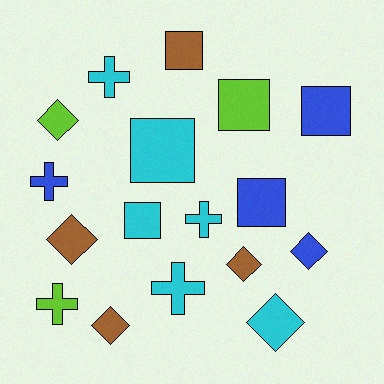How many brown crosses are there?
There are no brown crosses.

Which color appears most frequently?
Cyan, with 6 objects.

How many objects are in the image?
There are 17 objects.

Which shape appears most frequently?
Diamond, with 6 objects.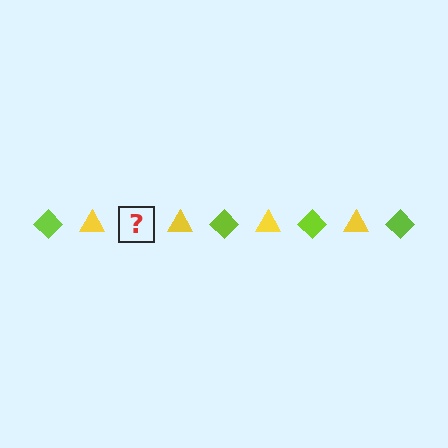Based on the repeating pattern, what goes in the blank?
The blank should be a lime diamond.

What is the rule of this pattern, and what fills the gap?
The rule is that the pattern alternates between lime diamond and yellow triangle. The gap should be filled with a lime diamond.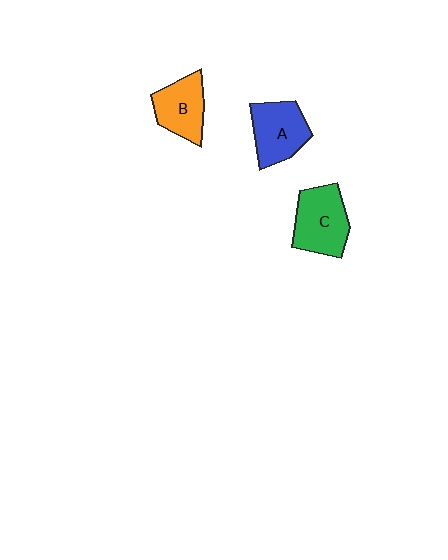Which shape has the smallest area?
Shape B (orange).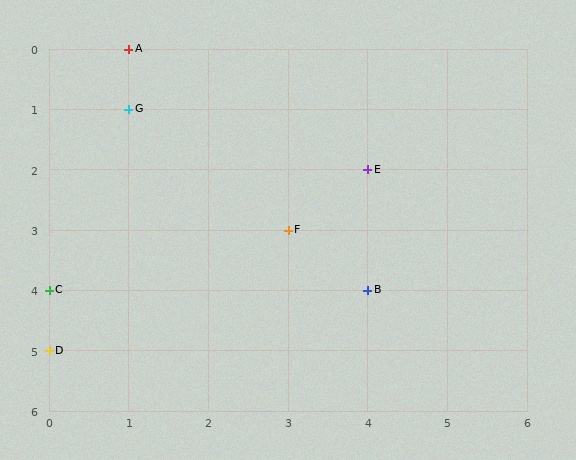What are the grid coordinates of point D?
Point D is at grid coordinates (0, 5).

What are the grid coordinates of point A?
Point A is at grid coordinates (1, 0).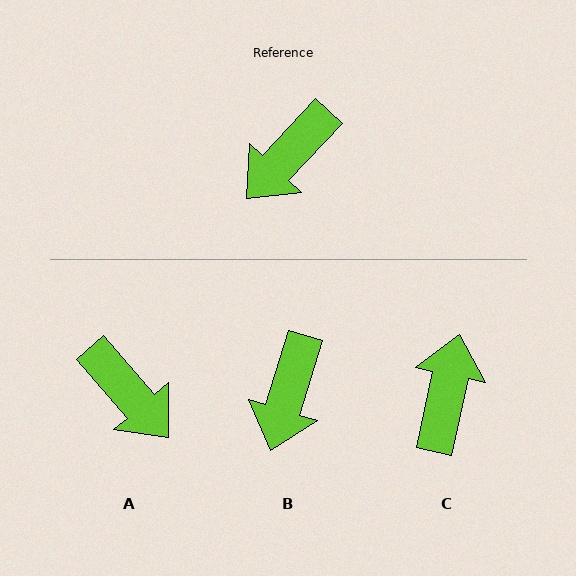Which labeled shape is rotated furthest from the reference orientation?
C, about 149 degrees away.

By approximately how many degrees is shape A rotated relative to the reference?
Approximately 84 degrees counter-clockwise.